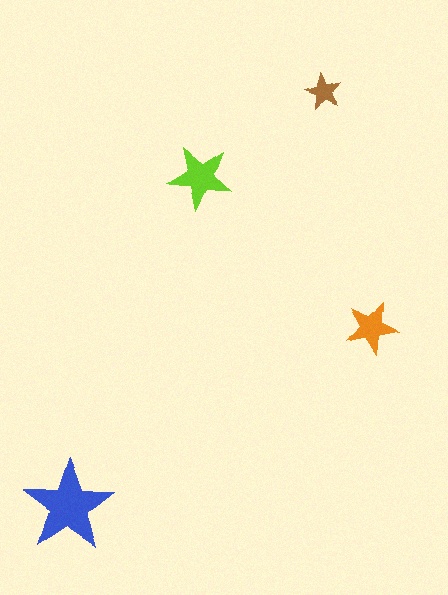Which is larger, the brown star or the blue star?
The blue one.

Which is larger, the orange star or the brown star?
The orange one.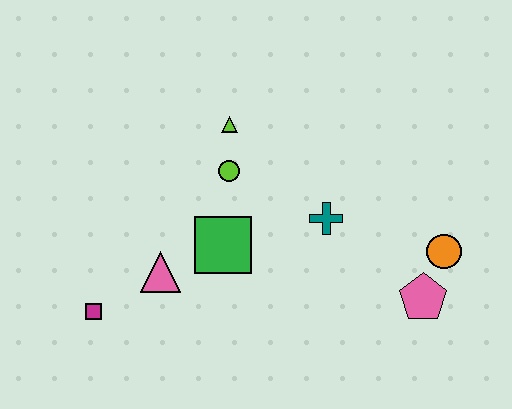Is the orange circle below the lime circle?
Yes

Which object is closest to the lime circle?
The lime triangle is closest to the lime circle.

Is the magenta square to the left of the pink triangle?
Yes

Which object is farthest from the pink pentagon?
The magenta square is farthest from the pink pentagon.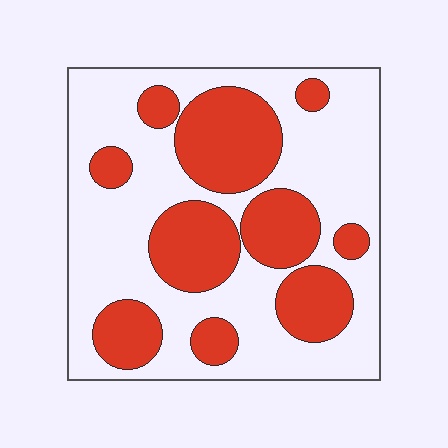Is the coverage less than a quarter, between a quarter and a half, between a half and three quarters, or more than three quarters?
Between a quarter and a half.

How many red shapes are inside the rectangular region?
10.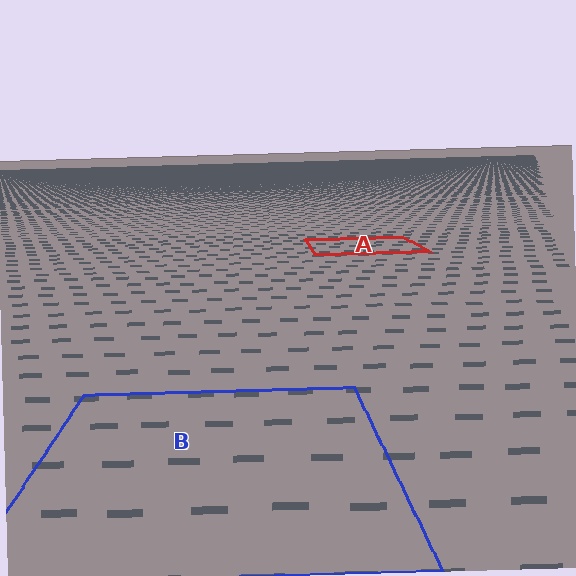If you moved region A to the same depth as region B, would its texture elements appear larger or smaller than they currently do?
They would appear larger. At a closer depth, the same texture elements are projected at a bigger on-screen size.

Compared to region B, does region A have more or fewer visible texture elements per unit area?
Region A has more texture elements per unit area — they are packed more densely because it is farther away.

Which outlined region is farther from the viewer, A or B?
Region A is farther from the viewer — the texture elements inside it appear smaller and more densely packed.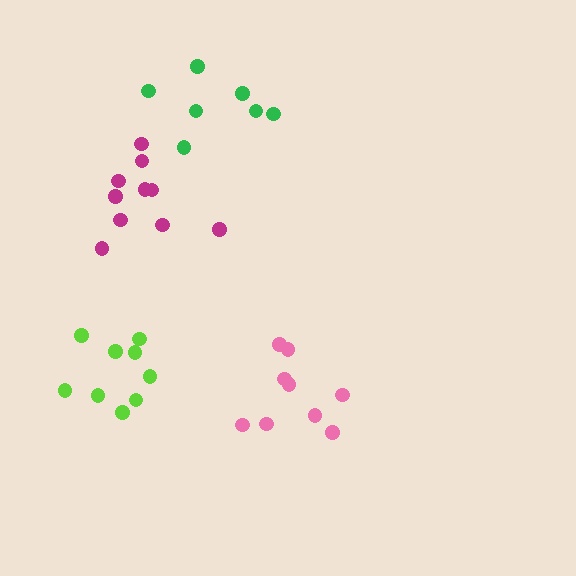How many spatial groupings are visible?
There are 4 spatial groupings.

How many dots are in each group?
Group 1: 7 dots, Group 2: 9 dots, Group 3: 9 dots, Group 4: 10 dots (35 total).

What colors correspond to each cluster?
The clusters are colored: green, pink, lime, magenta.